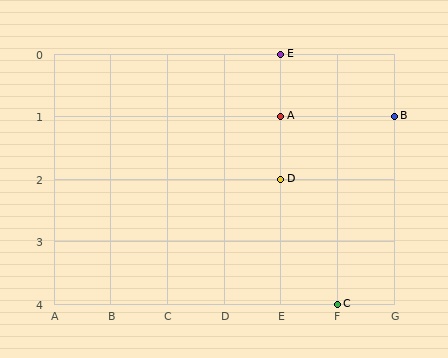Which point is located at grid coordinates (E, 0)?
Point E is at (E, 0).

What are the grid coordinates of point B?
Point B is at grid coordinates (G, 1).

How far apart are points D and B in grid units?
Points D and B are 2 columns and 1 row apart (about 2.2 grid units diagonally).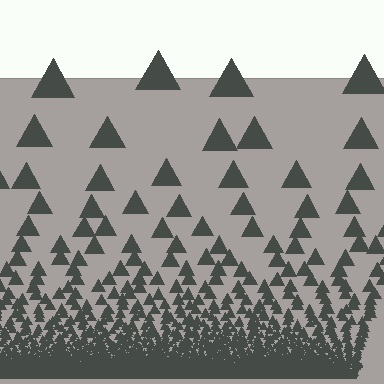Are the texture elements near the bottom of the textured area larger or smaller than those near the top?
Smaller. The gradient is inverted — elements near the bottom are smaller and denser.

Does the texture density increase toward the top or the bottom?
Density increases toward the bottom.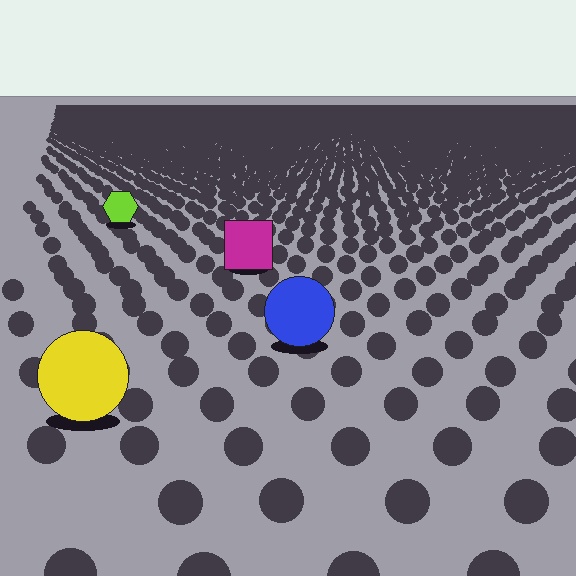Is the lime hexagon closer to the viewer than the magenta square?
No. The magenta square is closer — you can tell from the texture gradient: the ground texture is coarser near it.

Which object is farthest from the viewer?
The lime hexagon is farthest from the viewer. It appears smaller and the ground texture around it is denser.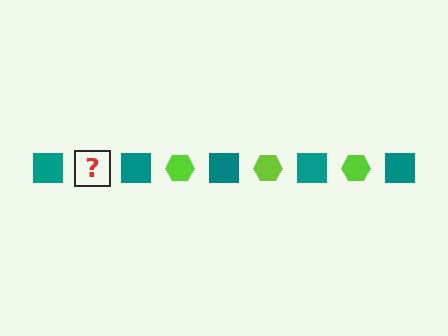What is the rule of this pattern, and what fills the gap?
The rule is that the pattern alternates between teal square and lime hexagon. The gap should be filled with a lime hexagon.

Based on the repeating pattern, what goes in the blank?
The blank should be a lime hexagon.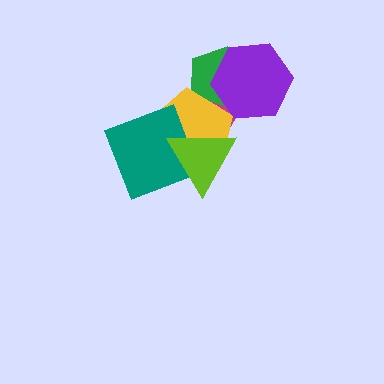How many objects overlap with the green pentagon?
3 objects overlap with the green pentagon.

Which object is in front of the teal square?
The lime triangle is in front of the teal square.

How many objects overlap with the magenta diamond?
3 objects overlap with the magenta diamond.